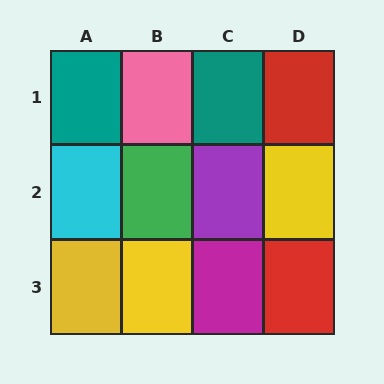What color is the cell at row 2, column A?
Cyan.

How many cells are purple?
1 cell is purple.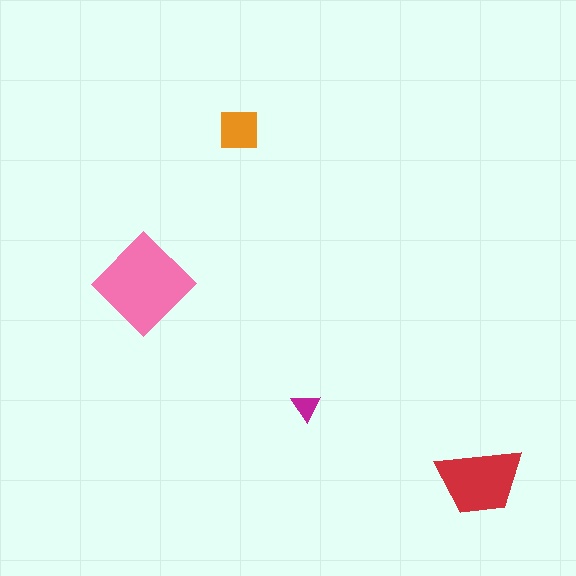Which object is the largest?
The pink diamond.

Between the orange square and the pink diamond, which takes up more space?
The pink diamond.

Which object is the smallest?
The magenta triangle.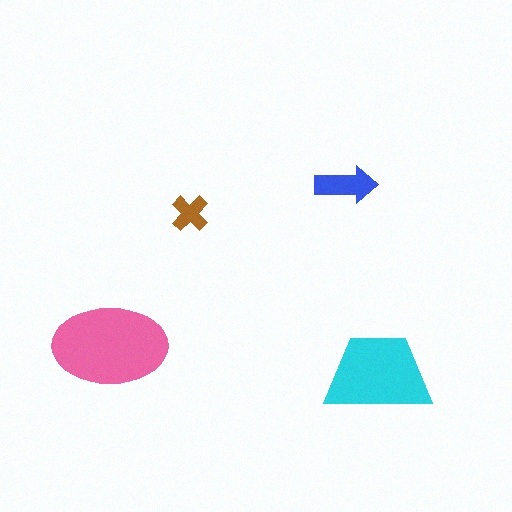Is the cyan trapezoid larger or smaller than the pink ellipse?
Smaller.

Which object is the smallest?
The brown cross.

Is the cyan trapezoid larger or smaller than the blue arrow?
Larger.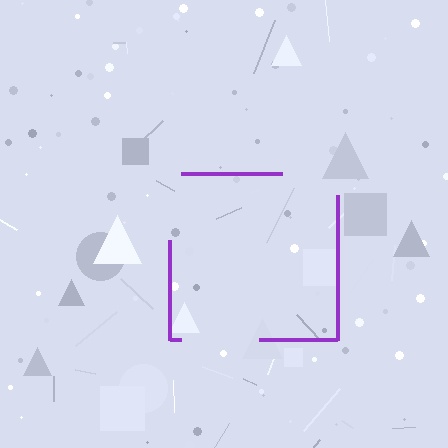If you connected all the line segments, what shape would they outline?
They would outline a square.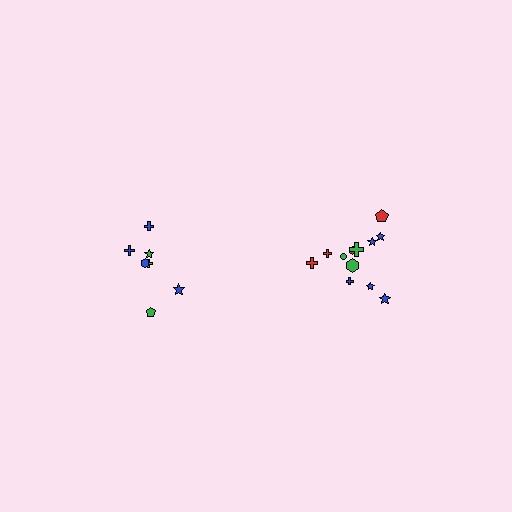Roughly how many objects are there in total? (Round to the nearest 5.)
Roughly 20 objects in total.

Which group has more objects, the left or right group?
The right group.